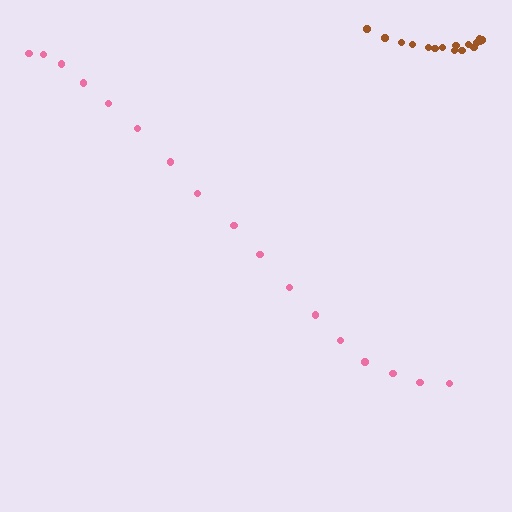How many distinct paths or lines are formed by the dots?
There are 2 distinct paths.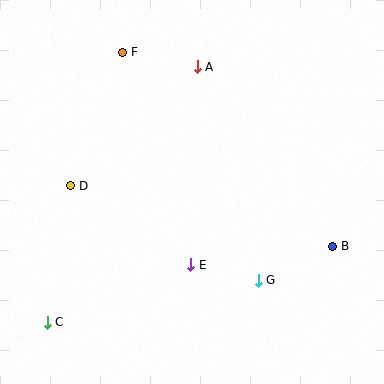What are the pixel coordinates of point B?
Point B is at (333, 246).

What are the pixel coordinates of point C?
Point C is at (47, 322).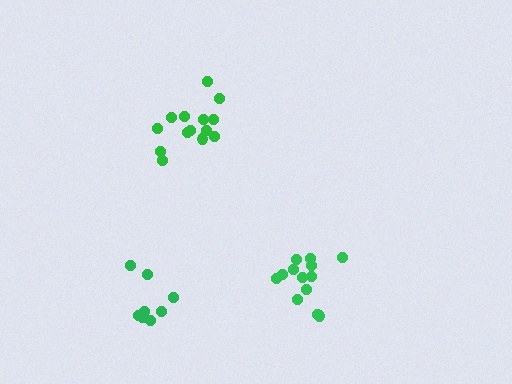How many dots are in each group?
Group 1: 8 dots, Group 2: 14 dots, Group 3: 13 dots (35 total).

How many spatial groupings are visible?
There are 3 spatial groupings.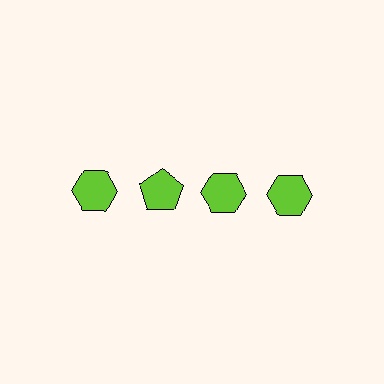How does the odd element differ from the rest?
It has a different shape: pentagon instead of hexagon.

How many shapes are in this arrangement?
There are 4 shapes arranged in a grid pattern.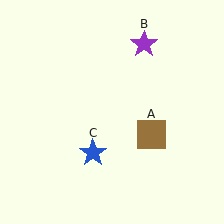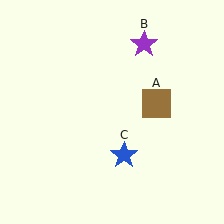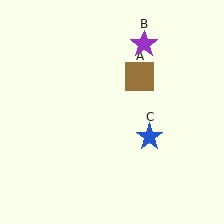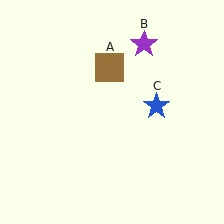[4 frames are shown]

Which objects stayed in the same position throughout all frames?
Purple star (object B) remained stationary.